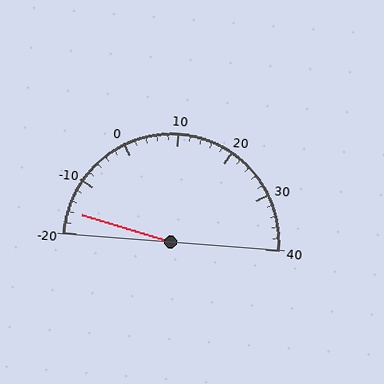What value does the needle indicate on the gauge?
The needle indicates approximately -16.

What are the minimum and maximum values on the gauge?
The gauge ranges from -20 to 40.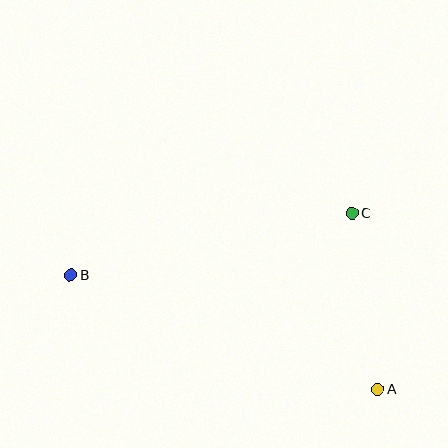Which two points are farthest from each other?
Points A and B are farthest from each other.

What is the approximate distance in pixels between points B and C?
The distance between B and C is approximately 288 pixels.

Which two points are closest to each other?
Points A and C are closest to each other.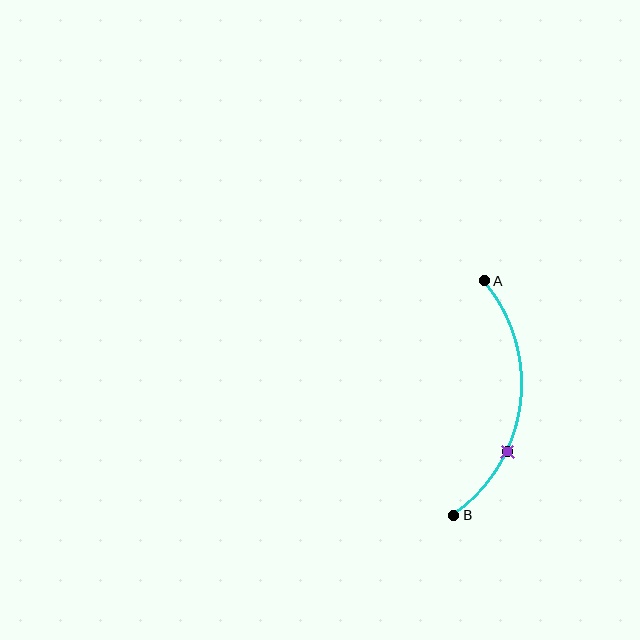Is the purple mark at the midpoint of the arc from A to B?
No. The purple mark lies on the arc but is closer to endpoint B. The arc midpoint would be at the point on the curve equidistant along the arc from both A and B.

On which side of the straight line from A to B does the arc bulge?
The arc bulges to the right of the straight line connecting A and B.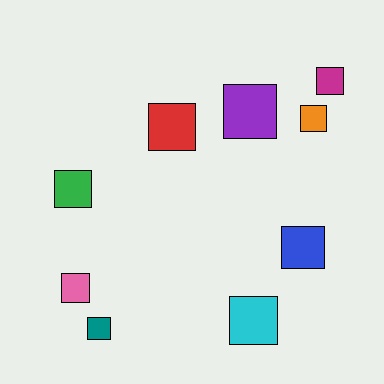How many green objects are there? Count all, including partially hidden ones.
There is 1 green object.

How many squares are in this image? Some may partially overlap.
There are 9 squares.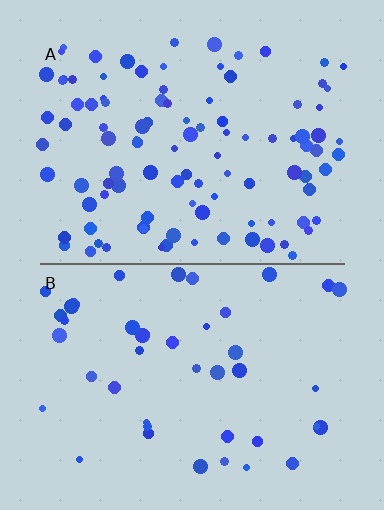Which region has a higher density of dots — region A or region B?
A (the top).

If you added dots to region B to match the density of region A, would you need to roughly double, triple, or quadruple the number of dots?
Approximately double.